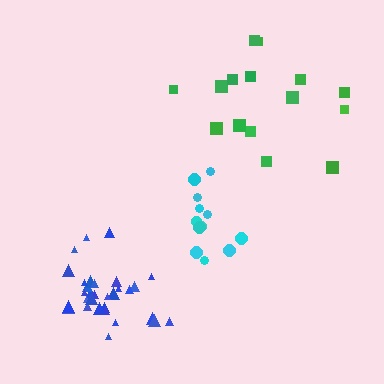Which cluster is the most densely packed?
Blue.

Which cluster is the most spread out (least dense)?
Green.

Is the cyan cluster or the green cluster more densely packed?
Cyan.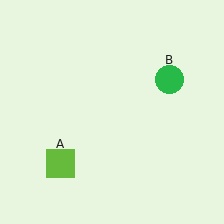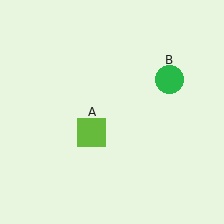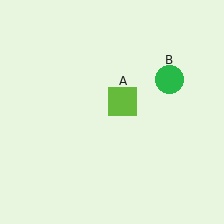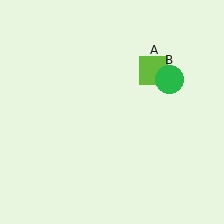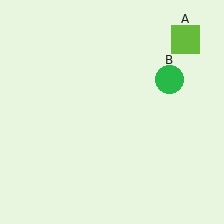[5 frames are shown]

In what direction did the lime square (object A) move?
The lime square (object A) moved up and to the right.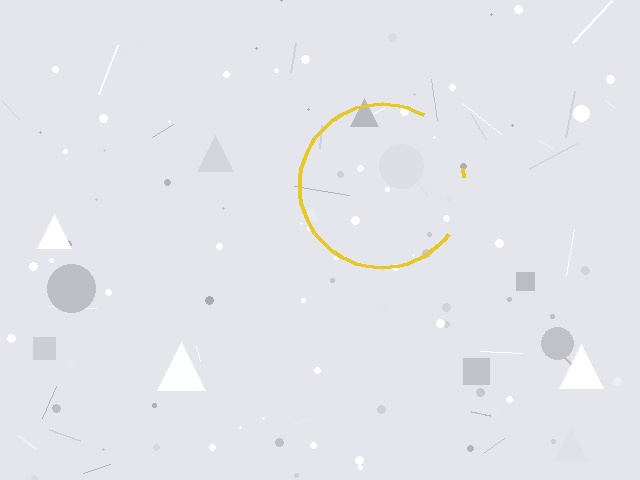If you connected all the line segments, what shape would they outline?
They would outline a circle.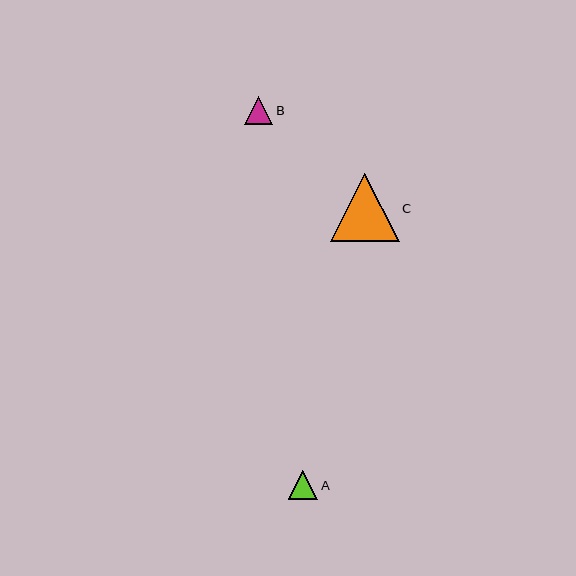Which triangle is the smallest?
Triangle B is the smallest with a size of approximately 28 pixels.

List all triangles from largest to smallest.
From largest to smallest: C, A, B.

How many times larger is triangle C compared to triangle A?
Triangle C is approximately 2.3 times the size of triangle A.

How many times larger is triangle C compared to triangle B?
Triangle C is approximately 2.5 times the size of triangle B.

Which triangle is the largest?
Triangle C is the largest with a size of approximately 68 pixels.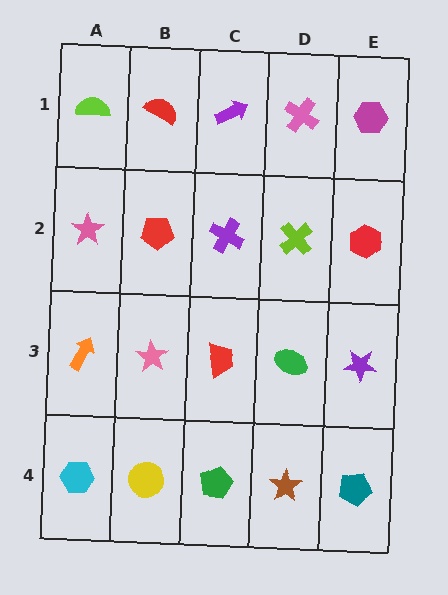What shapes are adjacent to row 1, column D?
A lime cross (row 2, column D), a purple arrow (row 1, column C), a magenta hexagon (row 1, column E).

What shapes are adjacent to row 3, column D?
A lime cross (row 2, column D), a brown star (row 4, column D), a red trapezoid (row 3, column C), a purple star (row 3, column E).